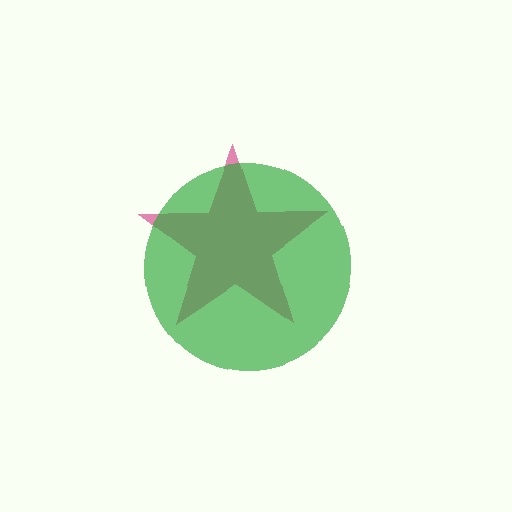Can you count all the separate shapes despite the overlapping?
Yes, there are 2 separate shapes.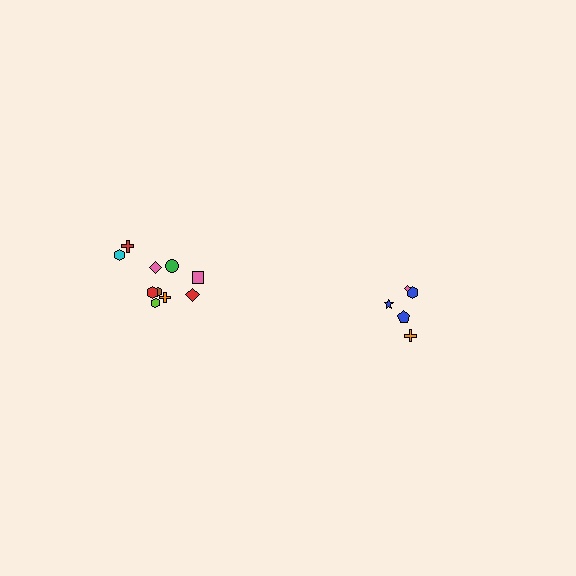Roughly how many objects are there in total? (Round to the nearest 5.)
Roughly 15 objects in total.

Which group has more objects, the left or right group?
The left group.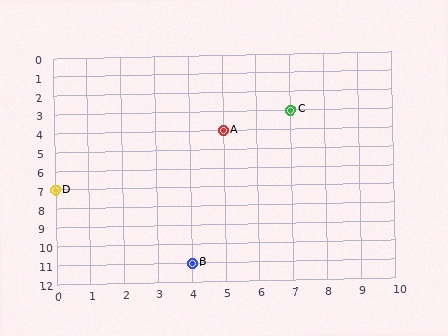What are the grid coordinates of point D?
Point D is at grid coordinates (0, 7).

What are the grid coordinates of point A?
Point A is at grid coordinates (5, 4).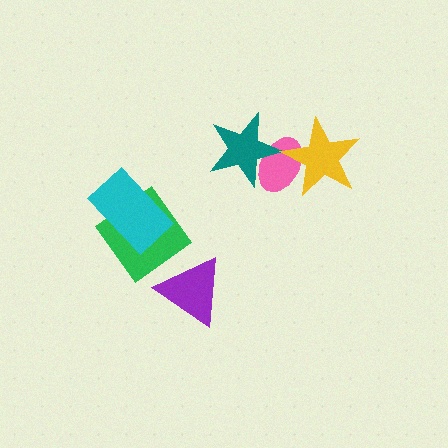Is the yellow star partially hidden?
No, no other shape covers it.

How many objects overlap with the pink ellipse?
2 objects overlap with the pink ellipse.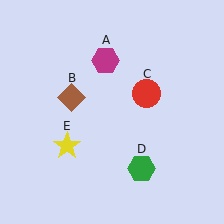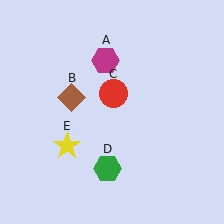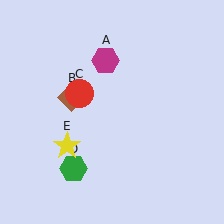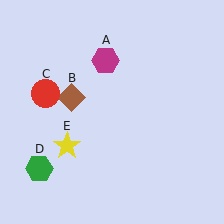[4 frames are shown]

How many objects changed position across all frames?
2 objects changed position: red circle (object C), green hexagon (object D).